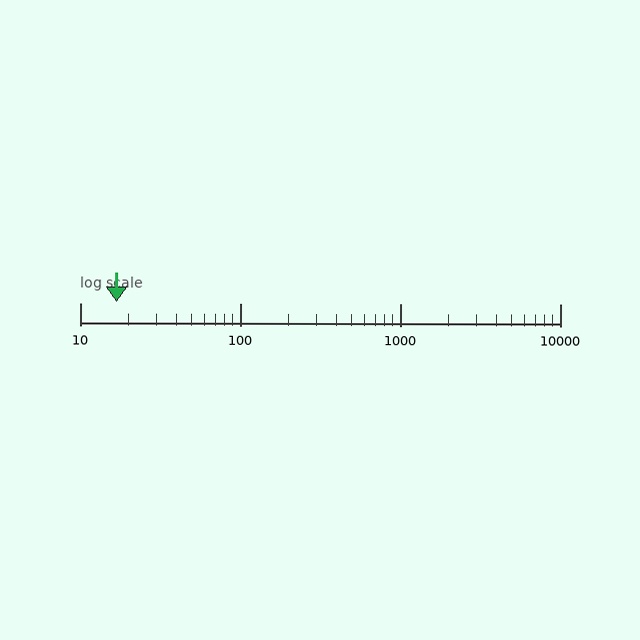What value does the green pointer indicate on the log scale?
The pointer indicates approximately 17.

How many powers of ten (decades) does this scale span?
The scale spans 3 decades, from 10 to 10000.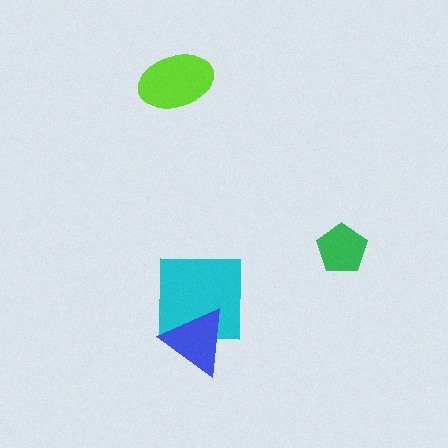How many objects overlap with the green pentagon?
0 objects overlap with the green pentagon.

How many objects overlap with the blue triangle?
1 object overlaps with the blue triangle.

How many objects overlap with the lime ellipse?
0 objects overlap with the lime ellipse.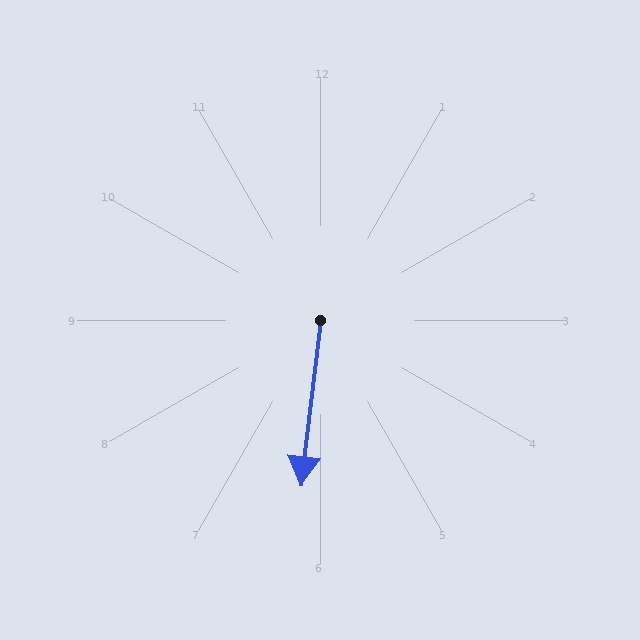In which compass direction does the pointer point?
South.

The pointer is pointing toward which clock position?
Roughly 6 o'clock.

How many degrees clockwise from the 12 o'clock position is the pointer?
Approximately 187 degrees.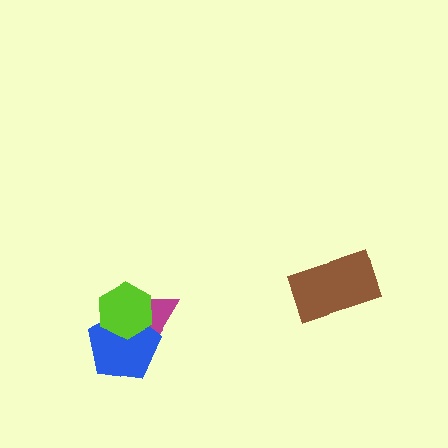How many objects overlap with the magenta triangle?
2 objects overlap with the magenta triangle.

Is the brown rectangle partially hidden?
No, no other shape covers it.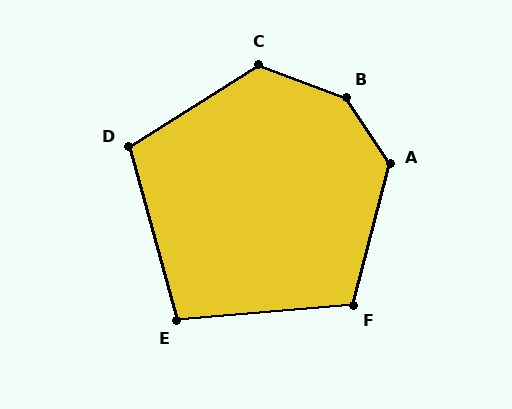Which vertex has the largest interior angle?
B, at approximately 144 degrees.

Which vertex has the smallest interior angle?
E, at approximately 101 degrees.